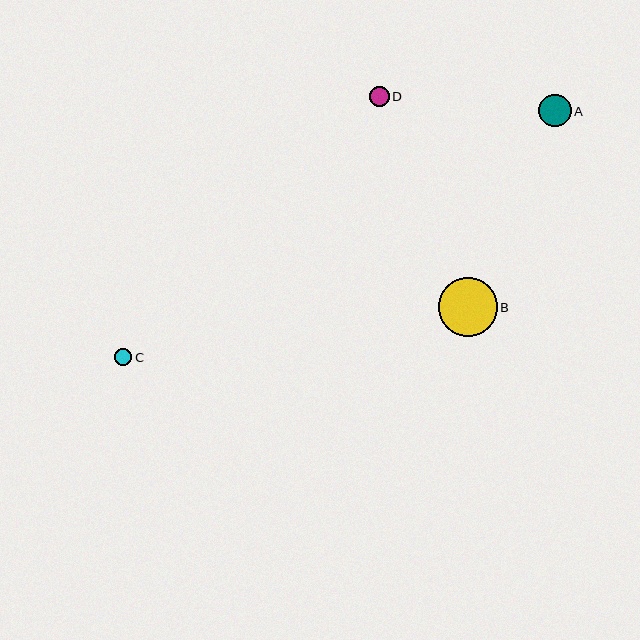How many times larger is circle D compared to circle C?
Circle D is approximately 1.2 times the size of circle C.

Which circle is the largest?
Circle B is the largest with a size of approximately 58 pixels.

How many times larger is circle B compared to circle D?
Circle B is approximately 2.9 times the size of circle D.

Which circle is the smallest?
Circle C is the smallest with a size of approximately 17 pixels.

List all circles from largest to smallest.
From largest to smallest: B, A, D, C.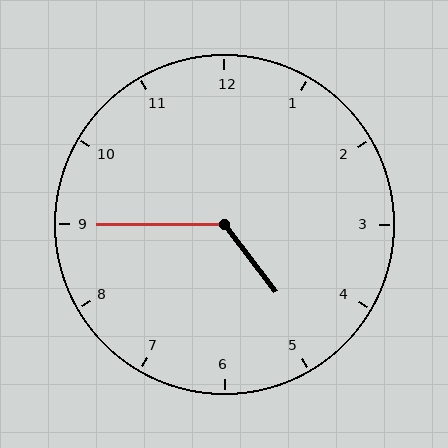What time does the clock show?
4:45.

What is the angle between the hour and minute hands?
Approximately 128 degrees.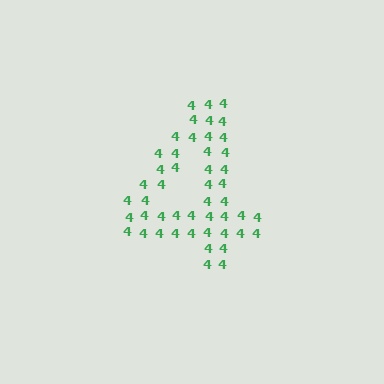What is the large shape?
The large shape is the digit 4.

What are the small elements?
The small elements are digit 4's.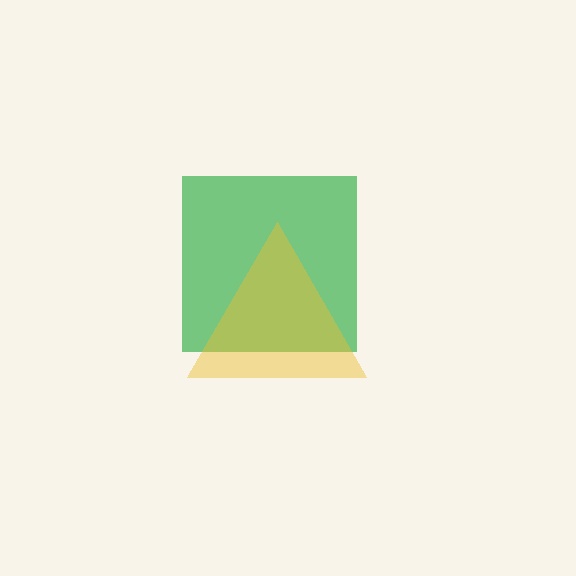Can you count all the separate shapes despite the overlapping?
Yes, there are 2 separate shapes.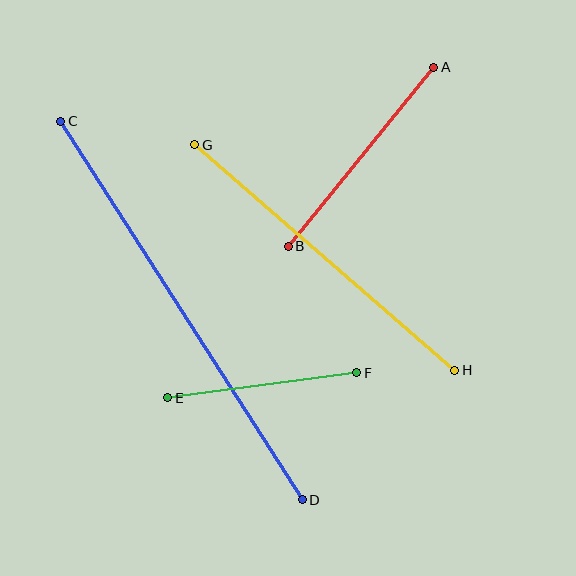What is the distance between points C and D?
The distance is approximately 449 pixels.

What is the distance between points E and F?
The distance is approximately 190 pixels.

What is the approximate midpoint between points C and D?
The midpoint is at approximately (181, 310) pixels.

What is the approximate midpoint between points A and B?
The midpoint is at approximately (361, 157) pixels.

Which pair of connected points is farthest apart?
Points C and D are farthest apart.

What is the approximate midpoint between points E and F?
The midpoint is at approximately (262, 385) pixels.